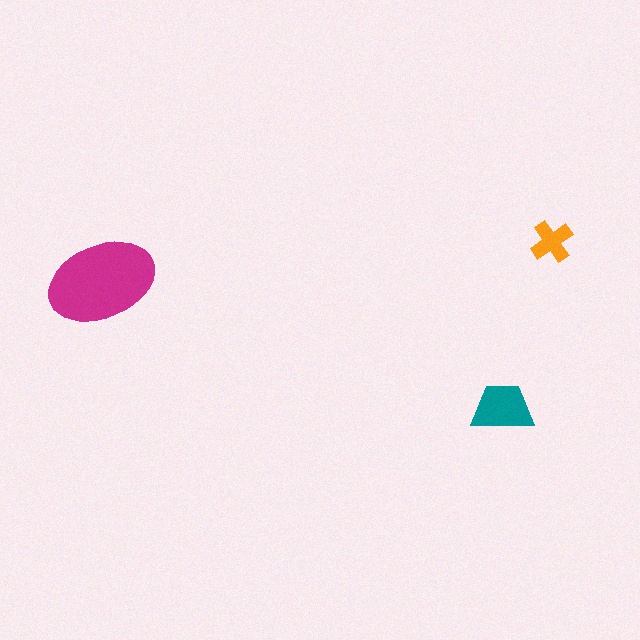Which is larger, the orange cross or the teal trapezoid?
The teal trapezoid.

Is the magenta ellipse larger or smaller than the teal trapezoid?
Larger.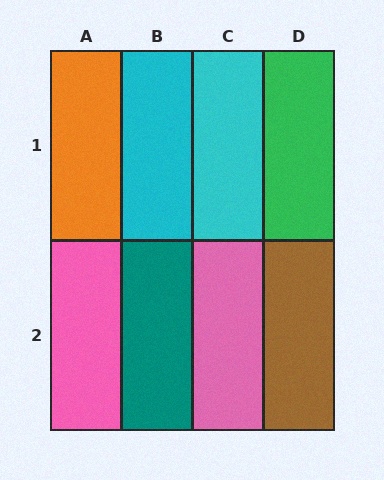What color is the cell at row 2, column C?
Pink.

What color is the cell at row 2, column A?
Pink.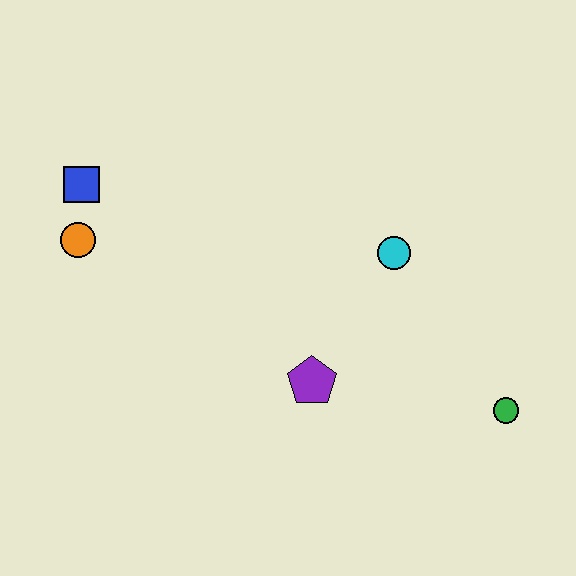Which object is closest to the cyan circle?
The purple pentagon is closest to the cyan circle.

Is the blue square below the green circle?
No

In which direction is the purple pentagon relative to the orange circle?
The purple pentagon is to the right of the orange circle.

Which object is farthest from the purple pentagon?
The blue square is farthest from the purple pentagon.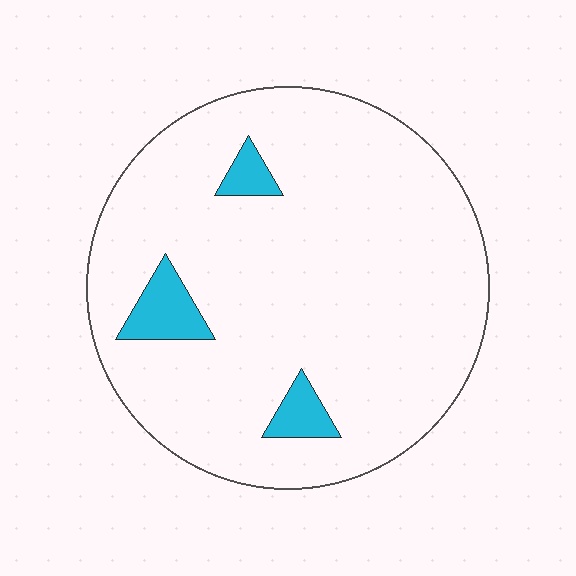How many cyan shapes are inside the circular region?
3.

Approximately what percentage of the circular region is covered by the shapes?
Approximately 5%.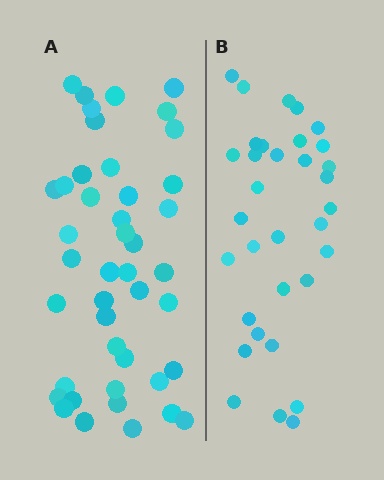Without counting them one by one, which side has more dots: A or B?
Region A (the left region) has more dots.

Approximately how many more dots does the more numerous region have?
Region A has roughly 10 or so more dots than region B.